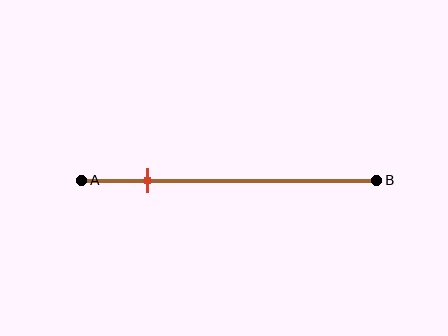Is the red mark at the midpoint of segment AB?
No, the mark is at about 20% from A, not at the 50% midpoint.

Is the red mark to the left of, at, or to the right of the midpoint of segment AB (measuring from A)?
The red mark is to the left of the midpoint of segment AB.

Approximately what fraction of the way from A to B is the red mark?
The red mark is approximately 20% of the way from A to B.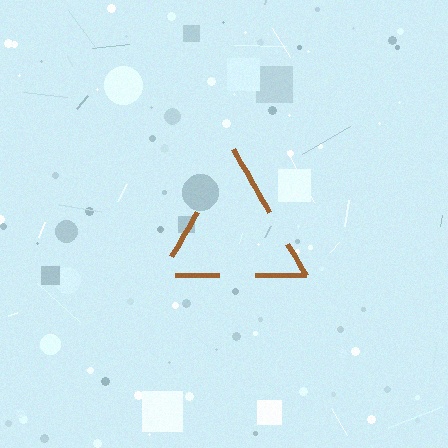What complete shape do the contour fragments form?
The contour fragments form a triangle.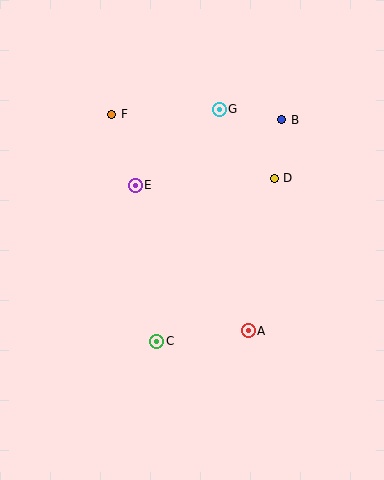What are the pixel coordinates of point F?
Point F is at (112, 114).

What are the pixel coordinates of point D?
Point D is at (274, 178).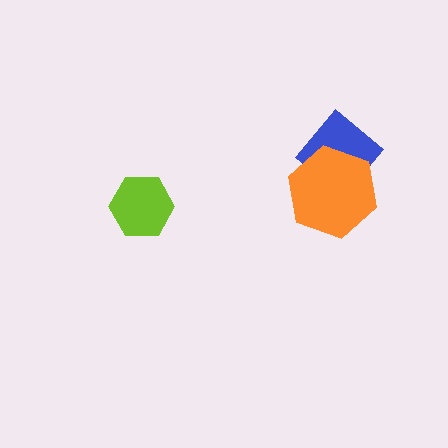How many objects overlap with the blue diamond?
1 object overlaps with the blue diamond.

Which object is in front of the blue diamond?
The orange hexagon is in front of the blue diamond.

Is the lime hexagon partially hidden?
No, no other shape covers it.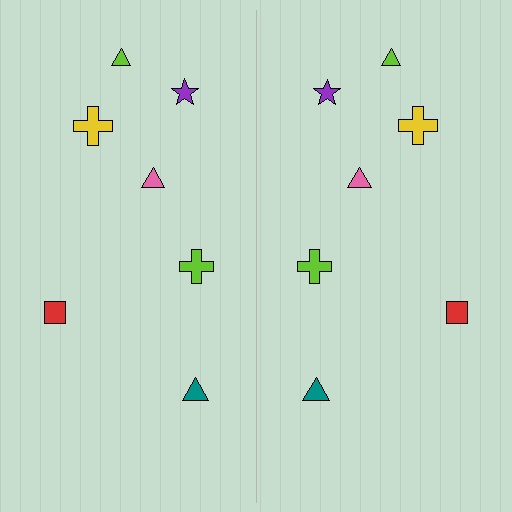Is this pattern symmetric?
Yes, this pattern has bilateral (reflection) symmetry.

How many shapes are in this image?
There are 14 shapes in this image.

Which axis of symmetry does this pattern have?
The pattern has a vertical axis of symmetry running through the center of the image.